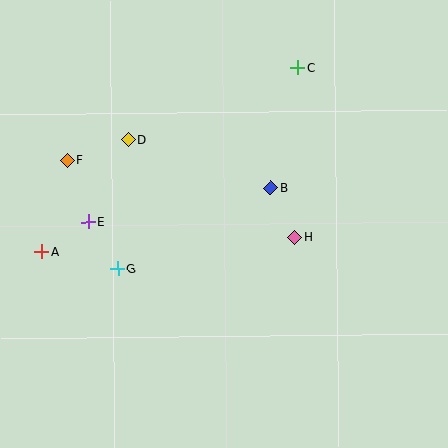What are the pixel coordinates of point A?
Point A is at (42, 252).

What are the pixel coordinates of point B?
Point B is at (270, 188).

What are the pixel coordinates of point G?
Point G is at (118, 269).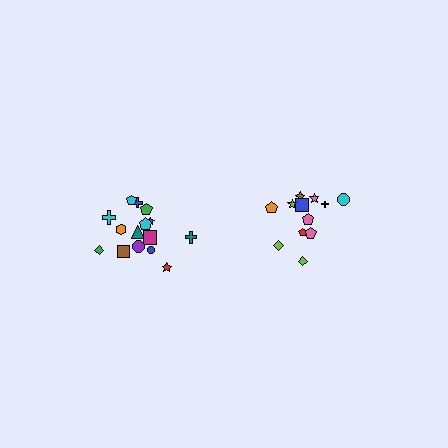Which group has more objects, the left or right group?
The left group.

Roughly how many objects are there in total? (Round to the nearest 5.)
Roughly 25 objects in total.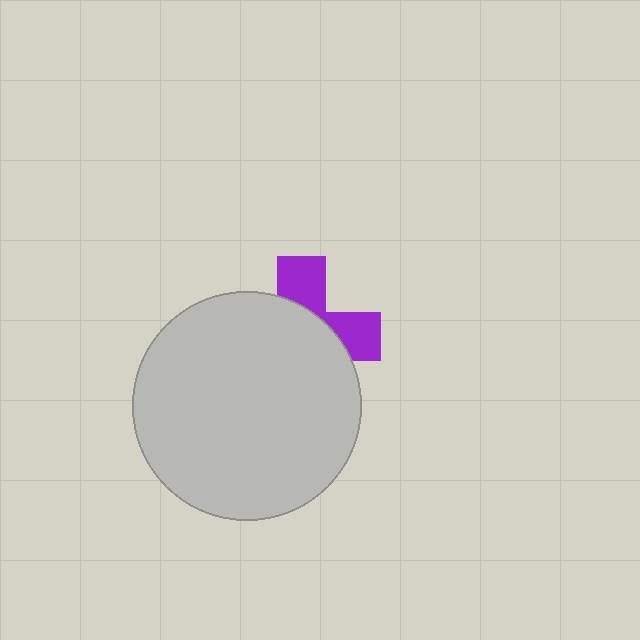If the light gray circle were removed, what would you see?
You would see the complete purple cross.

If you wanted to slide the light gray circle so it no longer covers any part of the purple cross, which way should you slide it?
Slide it toward the lower-left — that is the most direct way to separate the two shapes.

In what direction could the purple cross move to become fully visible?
The purple cross could move toward the upper-right. That would shift it out from behind the light gray circle entirely.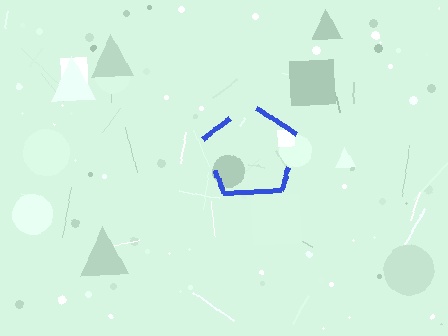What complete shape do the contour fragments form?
The contour fragments form a pentagon.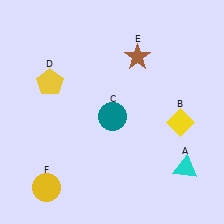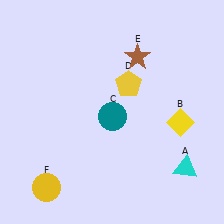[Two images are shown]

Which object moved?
The yellow pentagon (D) moved right.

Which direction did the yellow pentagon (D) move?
The yellow pentagon (D) moved right.